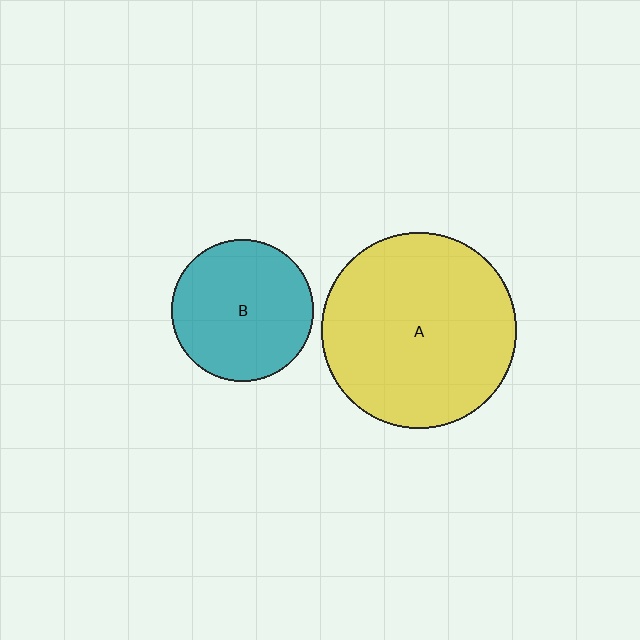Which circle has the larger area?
Circle A (yellow).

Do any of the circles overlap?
No, none of the circles overlap.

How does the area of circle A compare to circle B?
Approximately 1.9 times.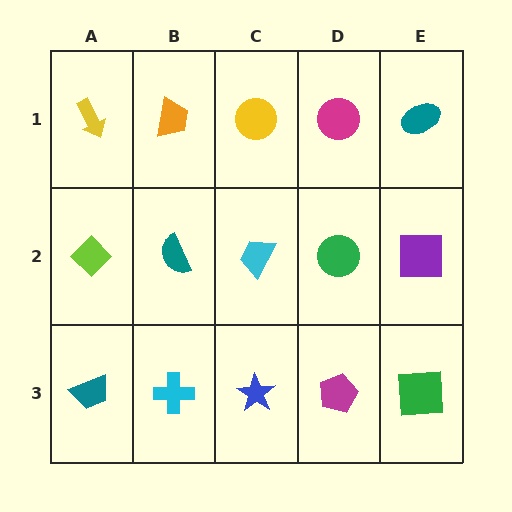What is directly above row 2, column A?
A yellow arrow.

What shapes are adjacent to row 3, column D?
A green circle (row 2, column D), a blue star (row 3, column C), a green square (row 3, column E).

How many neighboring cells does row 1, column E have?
2.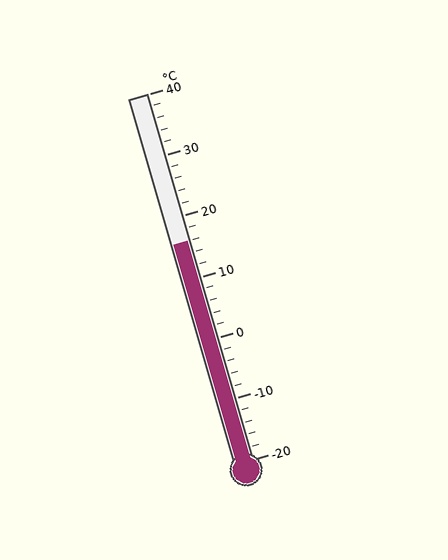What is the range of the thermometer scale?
The thermometer scale ranges from -20°C to 40°C.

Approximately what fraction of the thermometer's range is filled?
The thermometer is filled to approximately 60% of its range.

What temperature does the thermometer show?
The thermometer shows approximately 16°C.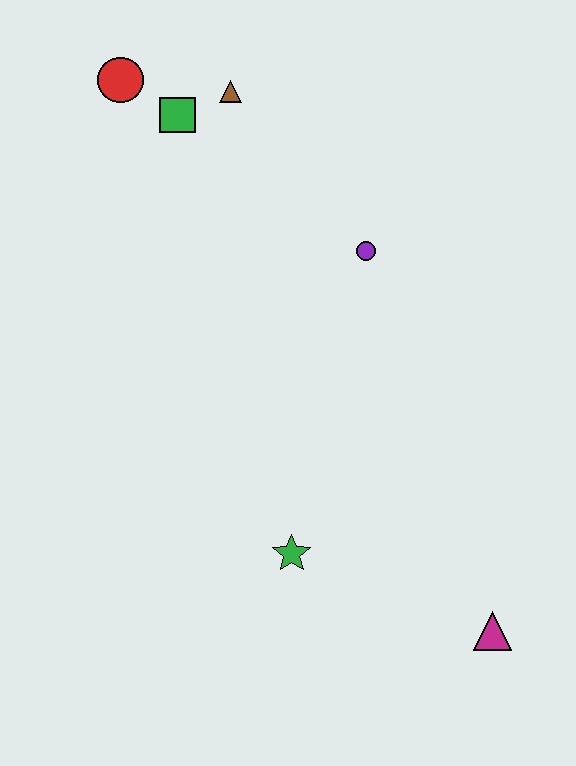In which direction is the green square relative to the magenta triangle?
The green square is above the magenta triangle.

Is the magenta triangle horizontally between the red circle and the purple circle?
No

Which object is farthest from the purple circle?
The magenta triangle is farthest from the purple circle.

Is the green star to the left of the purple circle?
Yes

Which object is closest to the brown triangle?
The green square is closest to the brown triangle.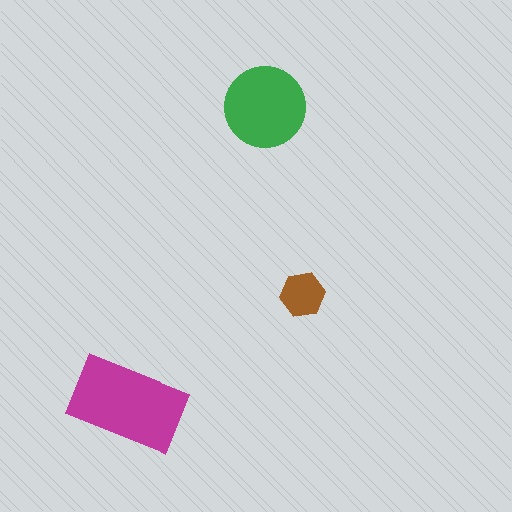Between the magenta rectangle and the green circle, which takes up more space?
The magenta rectangle.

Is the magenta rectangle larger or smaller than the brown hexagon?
Larger.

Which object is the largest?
The magenta rectangle.